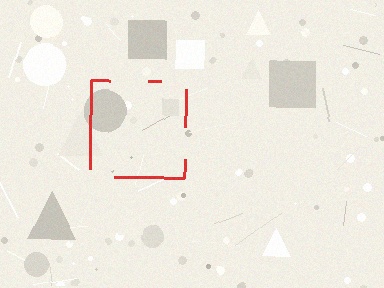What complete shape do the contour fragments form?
The contour fragments form a square.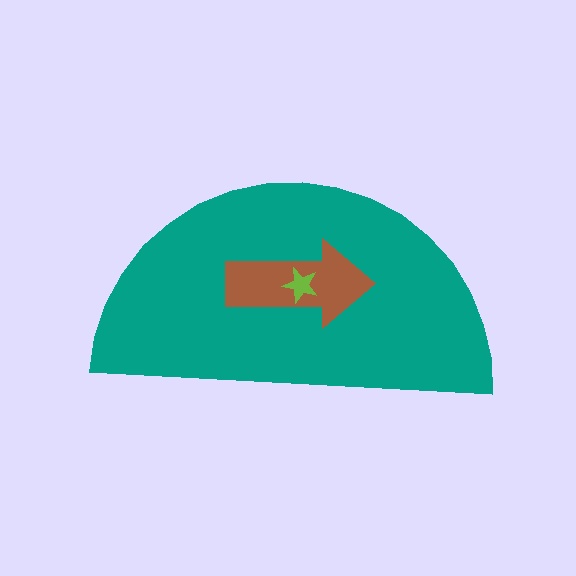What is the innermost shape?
The lime star.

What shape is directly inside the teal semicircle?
The brown arrow.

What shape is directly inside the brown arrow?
The lime star.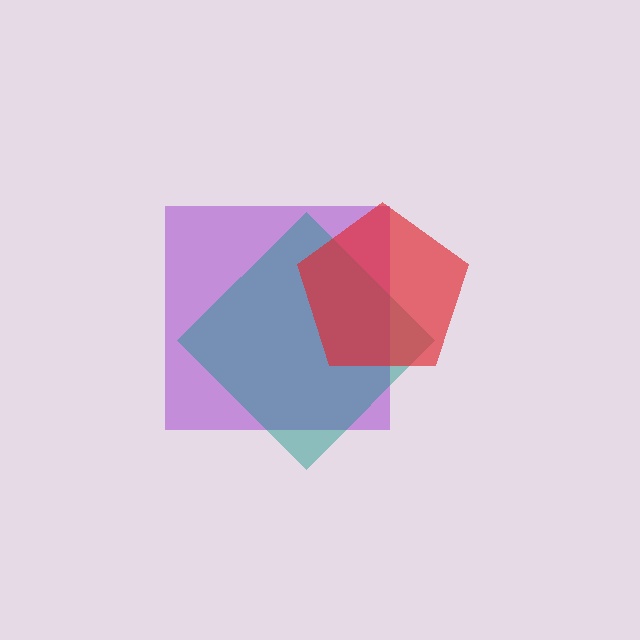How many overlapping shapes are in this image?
There are 3 overlapping shapes in the image.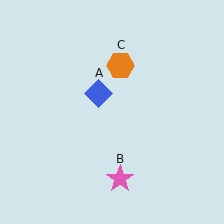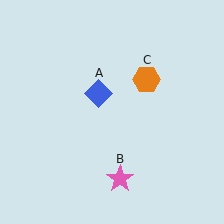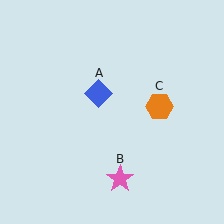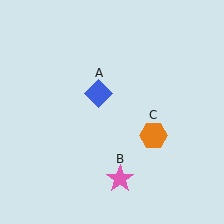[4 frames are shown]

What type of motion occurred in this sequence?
The orange hexagon (object C) rotated clockwise around the center of the scene.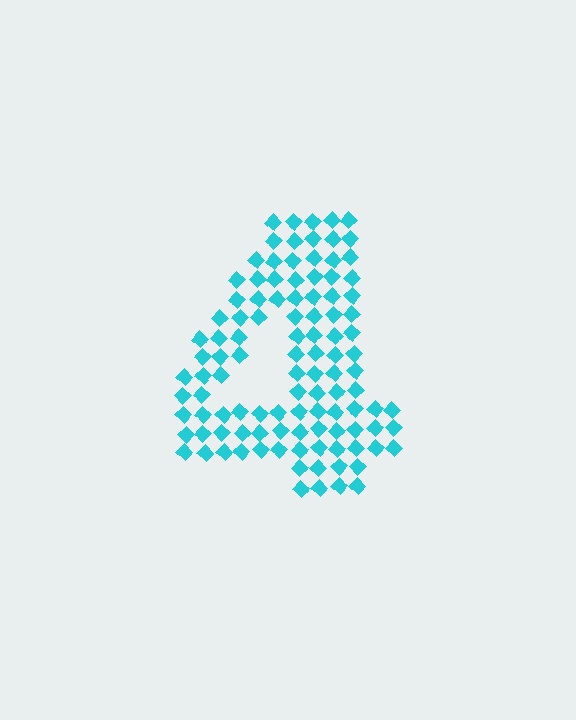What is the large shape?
The large shape is the digit 4.